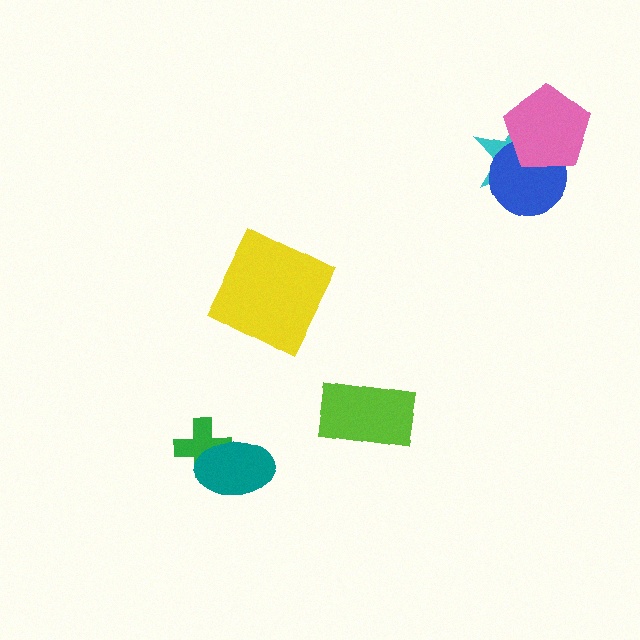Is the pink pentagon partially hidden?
No, no other shape covers it.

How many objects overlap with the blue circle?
2 objects overlap with the blue circle.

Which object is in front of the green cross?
The teal ellipse is in front of the green cross.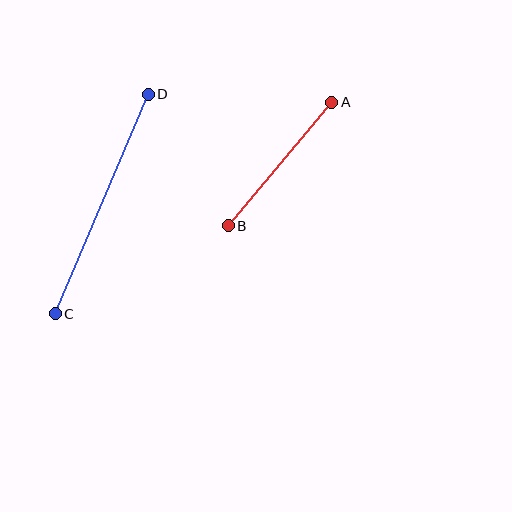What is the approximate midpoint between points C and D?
The midpoint is at approximately (102, 204) pixels.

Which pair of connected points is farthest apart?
Points C and D are farthest apart.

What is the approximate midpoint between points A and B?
The midpoint is at approximately (280, 164) pixels.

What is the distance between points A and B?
The distance is approximately 161 pixels.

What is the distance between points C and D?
The distance is approximately 239 pixels.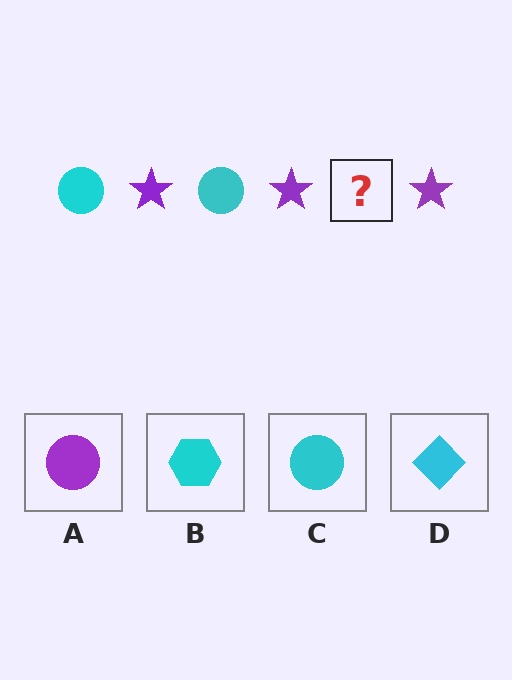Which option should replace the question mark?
Option C.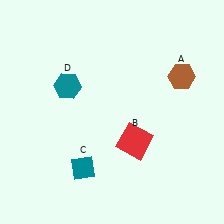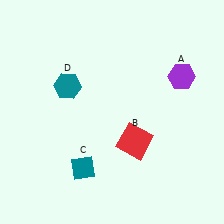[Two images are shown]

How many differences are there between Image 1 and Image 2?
There is 1 difference between the two images.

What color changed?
The hexagon (A) changed from brown in Image 1 to purple in Image 2.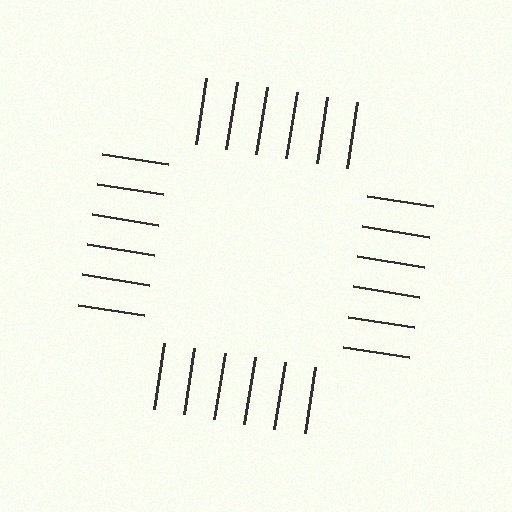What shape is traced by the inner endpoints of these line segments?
An illusory square — the line segments terminate on its edges but no continuous stroke is drawn.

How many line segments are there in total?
24 — 6 along each of the 4 edges.